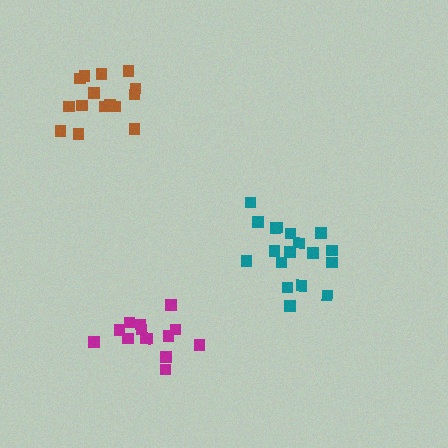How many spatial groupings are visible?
There are 3 spatial groupings.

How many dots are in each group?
Group 1: 18 dots, Group 2: 15 dots, Group 3: 14 dots (47 total).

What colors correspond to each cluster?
The clusters are colored: teal, brown, magenta.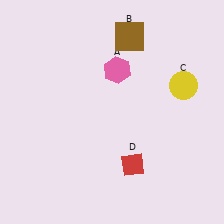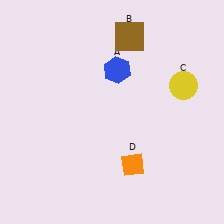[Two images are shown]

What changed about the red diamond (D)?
In Image 1, D is red. In Image 2, it changed to orange.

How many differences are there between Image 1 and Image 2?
There are 2 differences between the two images.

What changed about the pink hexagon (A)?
In Image 1, A is pink. In Image 2, it changed to blue.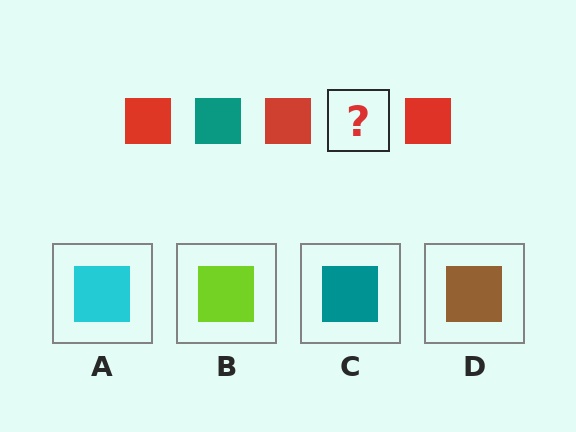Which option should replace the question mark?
Option C.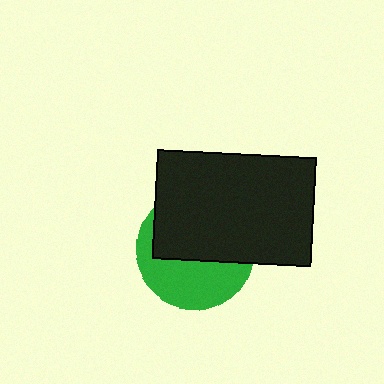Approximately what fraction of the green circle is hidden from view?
Roughly 56% of the green circle is hidden behind the black rectangle.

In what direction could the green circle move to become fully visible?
The green circle could move down. That would shift it out from behind the black rectangle entirely.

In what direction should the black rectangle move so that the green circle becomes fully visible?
The black rectangle should move up. That is the shortest direction to clear the overlap and leave the green circle fully visible.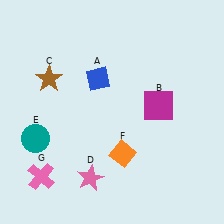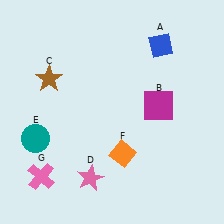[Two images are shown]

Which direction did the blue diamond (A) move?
The blue diamond (A) moved right.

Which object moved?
The blue diamond (A) moved right.